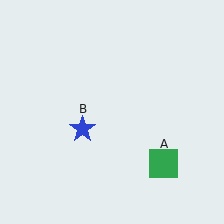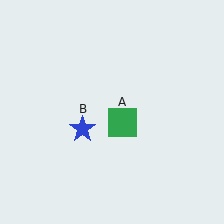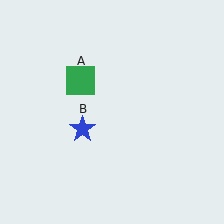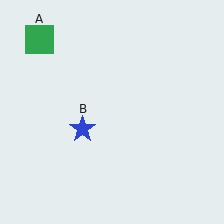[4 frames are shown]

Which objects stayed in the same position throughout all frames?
Blue star (object B) remained stationary.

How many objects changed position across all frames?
1 object changed position: green square (object A).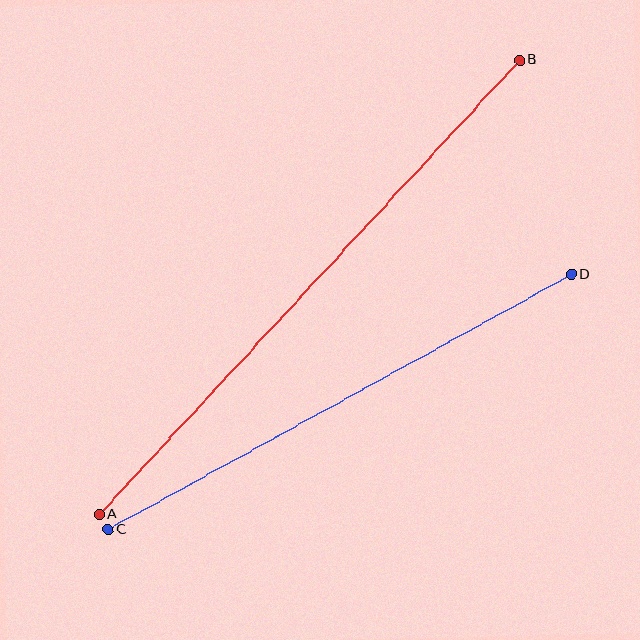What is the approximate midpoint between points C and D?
The midpoint is at approximately (340, 402) pixels.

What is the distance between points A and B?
The distance is approximately 619 pixels.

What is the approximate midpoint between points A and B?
The midpoint is at approximately (309, 287) pixels.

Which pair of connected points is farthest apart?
Points A and B are farthest apart.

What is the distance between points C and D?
The distance is approximately 529 pixels.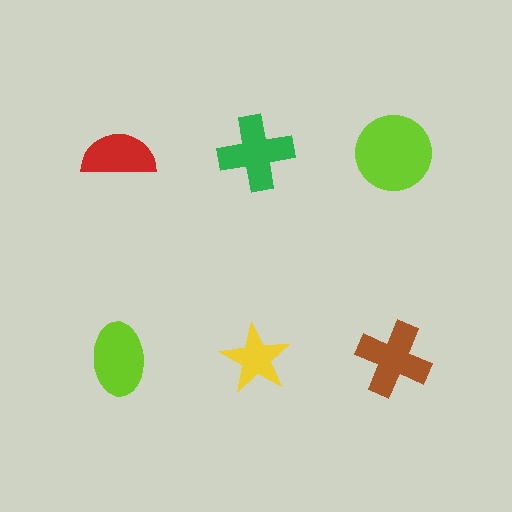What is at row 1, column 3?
A lime circle.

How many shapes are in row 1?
3 shapes.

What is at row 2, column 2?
A yellow star.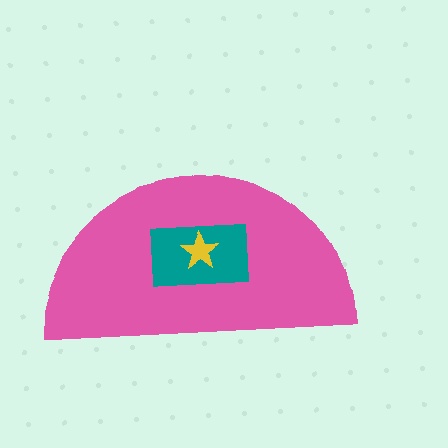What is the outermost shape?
The pink semicircle.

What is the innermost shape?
The yellow star.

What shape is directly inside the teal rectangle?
The yellow star.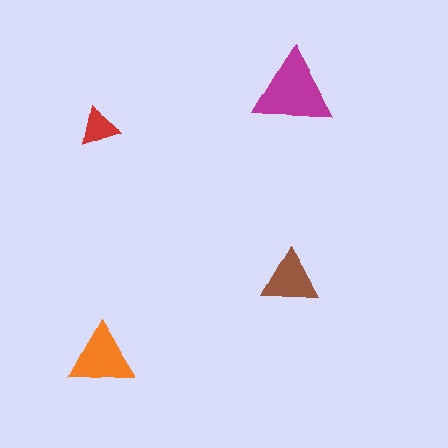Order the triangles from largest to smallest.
the magenta one, the orange one, the brown one, the red one.